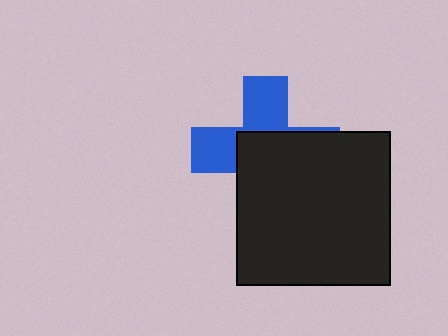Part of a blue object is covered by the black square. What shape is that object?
It is a cross.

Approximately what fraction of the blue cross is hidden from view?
Roughly 58% of the blue cross is hidden behind the black square.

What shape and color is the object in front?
The object in front is a black square.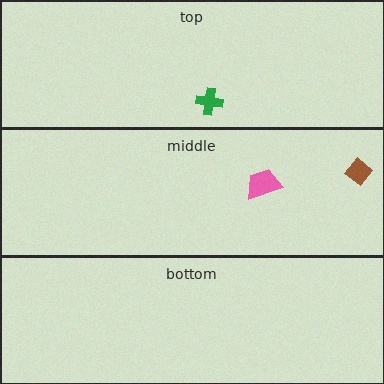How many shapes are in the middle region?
2.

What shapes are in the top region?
The green cross.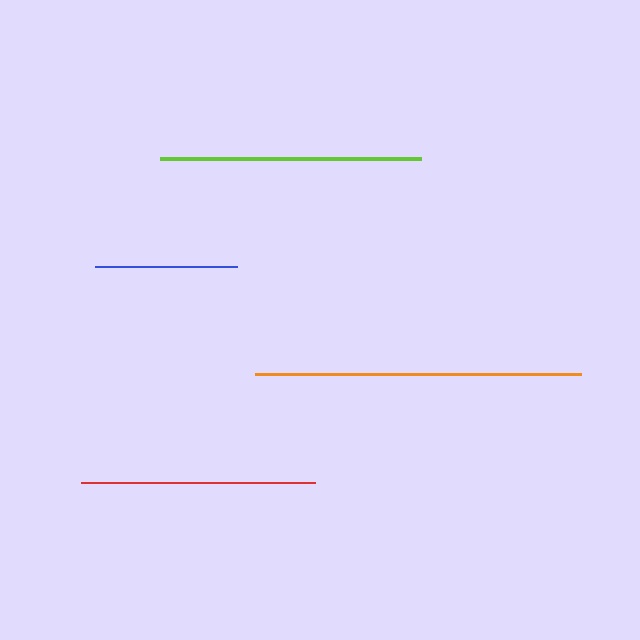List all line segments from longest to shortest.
From longest to shortest: orange, lime, red, blue.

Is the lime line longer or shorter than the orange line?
The orange line is longer than the lime line.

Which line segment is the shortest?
The blue line is the shortest at approximately 142 pixels.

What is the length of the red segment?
The red segment is approximately 233 pixels long.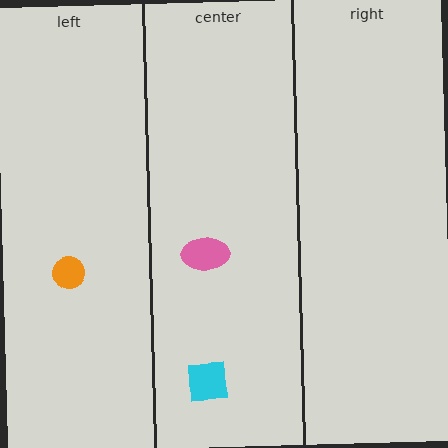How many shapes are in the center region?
2.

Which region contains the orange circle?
The left region.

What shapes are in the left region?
The orange circle.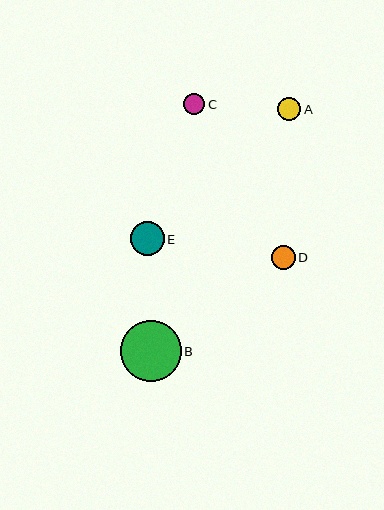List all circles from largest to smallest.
From largest to smallest: B, E, D, A, C.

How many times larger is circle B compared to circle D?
Circle B is approximately 2.6 times the size of circle D.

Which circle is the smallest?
Circle C is the smallest with a size of approximately 21 pixels.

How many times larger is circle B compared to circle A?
Circle B is approximately 2.6 times the size of circle A.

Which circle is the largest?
Circle B is the largest with a size of approximately 61 pixels.